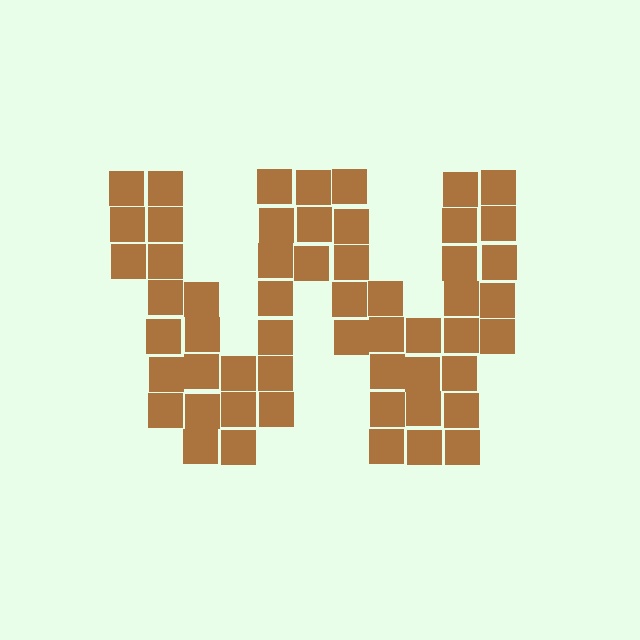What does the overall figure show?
The overall figure shows the letter W.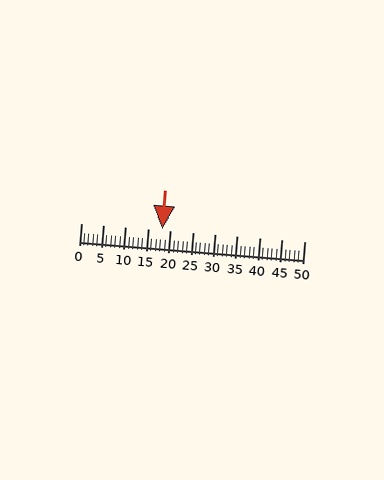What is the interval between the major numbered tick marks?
The major tick marks are spaced 5 units apart.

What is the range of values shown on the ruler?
The ruler shows values from 0 to 50.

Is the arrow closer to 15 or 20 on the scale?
The arrow is closer to 20.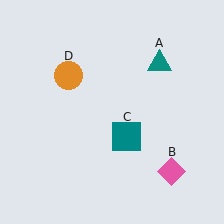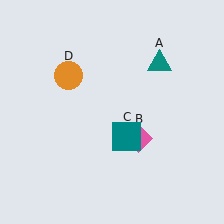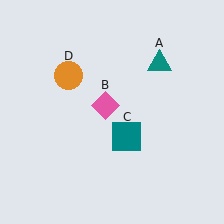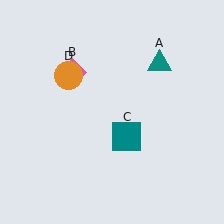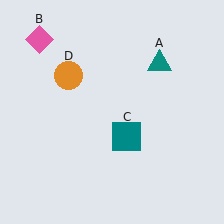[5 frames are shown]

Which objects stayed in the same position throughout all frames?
Teal triangle (object A) and teal square (object C) and orange circle (object D) remained stationary.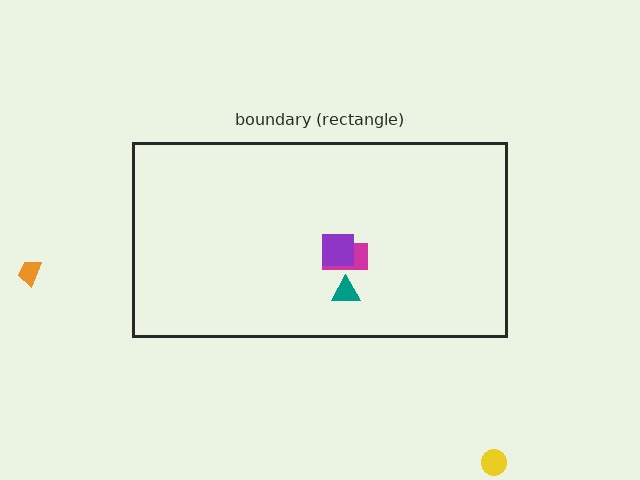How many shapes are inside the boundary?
3 inside, 2 outside.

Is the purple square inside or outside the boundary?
Inside.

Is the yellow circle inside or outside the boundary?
Outside.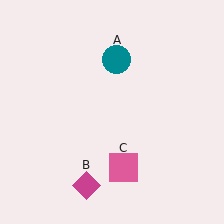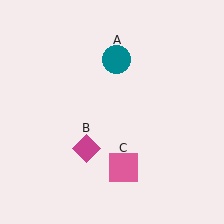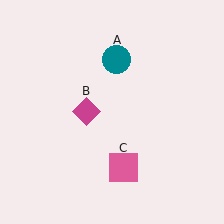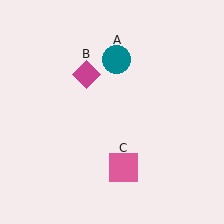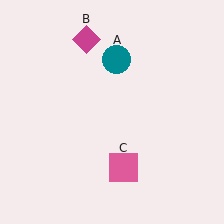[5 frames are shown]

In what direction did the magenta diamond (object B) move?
The magenta diamond (object B) moved up.